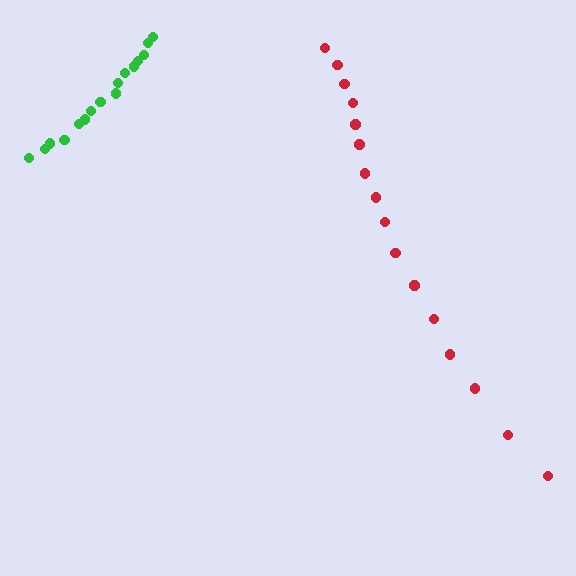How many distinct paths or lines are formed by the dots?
There are 2 distinct paths.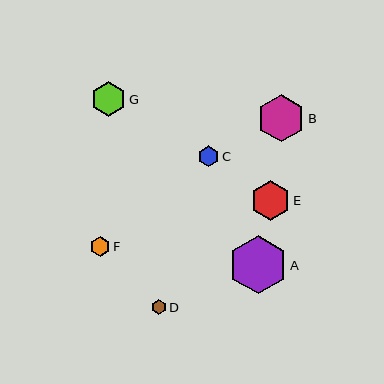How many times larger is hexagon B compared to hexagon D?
Hexagon B is approximately 3.1 times the size of hexagon D.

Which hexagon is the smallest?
Hexagon D is the smallest with a size of approximately 15 pixels.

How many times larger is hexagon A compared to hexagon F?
Hexagon A is approximately 2.9 times the size of hexagon F.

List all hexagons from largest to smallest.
From largest to smallest: A, B, E, G, C, F, D.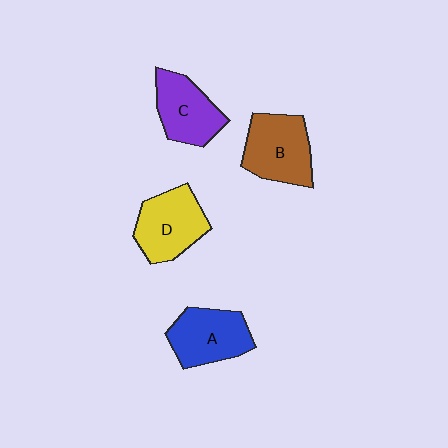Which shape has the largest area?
Shape B (brown).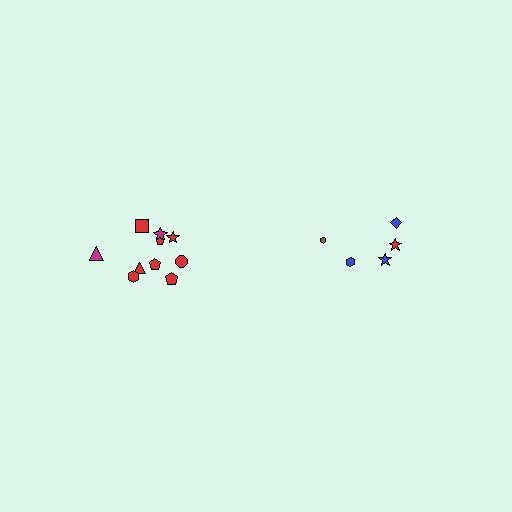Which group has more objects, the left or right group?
The left group.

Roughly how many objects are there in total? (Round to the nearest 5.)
Roughly 15 objects in total.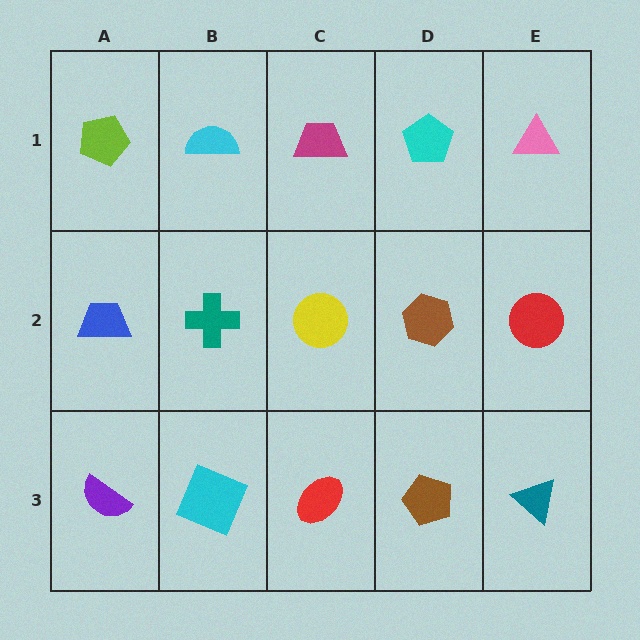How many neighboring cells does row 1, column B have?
3.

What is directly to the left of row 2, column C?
A teal cross.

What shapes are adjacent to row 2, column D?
A cyan pentagon (row 1, column D), a brown pentagon (row 3, column D), a yellow circle (row 2, column C), a red circle (row 2, column E).